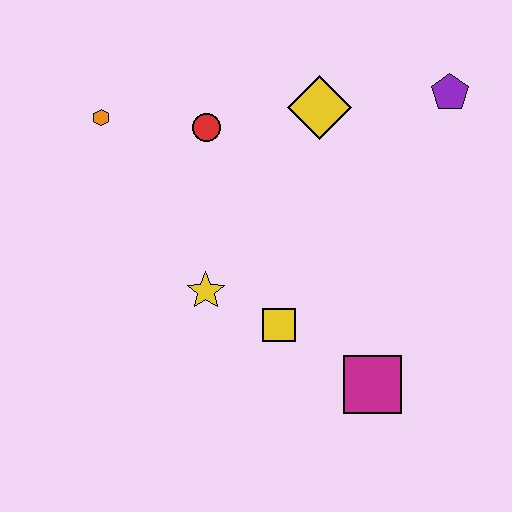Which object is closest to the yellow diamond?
The red circle is closest to the yellow diamond.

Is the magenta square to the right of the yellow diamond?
Yes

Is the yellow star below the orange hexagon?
Yes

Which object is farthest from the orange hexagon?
The magenta square is farthest from the orange hexagon.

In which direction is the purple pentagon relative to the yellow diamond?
The purple pentagon is to the right of the yellow diamond.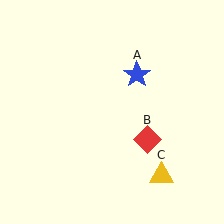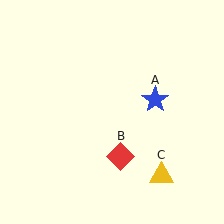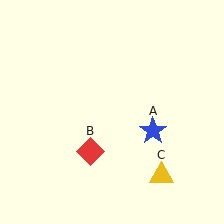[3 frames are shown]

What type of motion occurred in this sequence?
The blue star (object A), red diamond (object B) rotated clockwise around the center of the scene.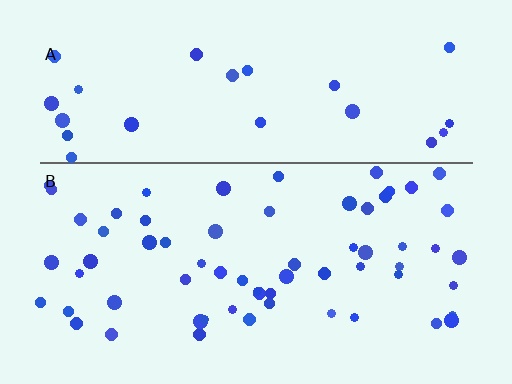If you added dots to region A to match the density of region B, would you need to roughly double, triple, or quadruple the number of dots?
Approximately double.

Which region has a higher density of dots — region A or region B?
B (the bottom).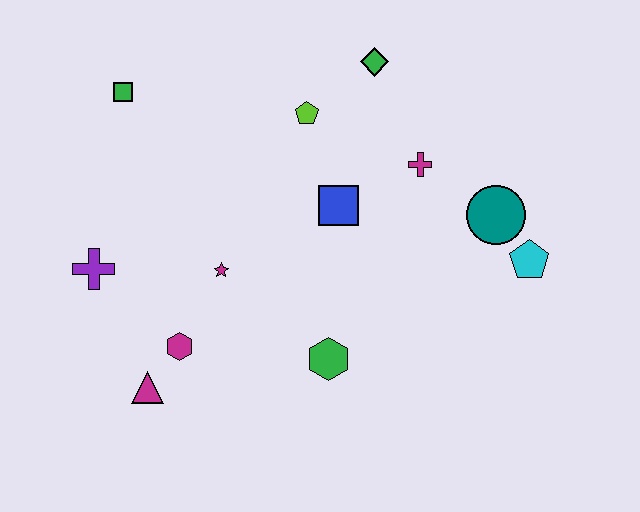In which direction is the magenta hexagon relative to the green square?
The magenta hexagon is below the green square.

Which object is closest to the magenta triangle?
The magenta hexagon is closest to the magenta triangle.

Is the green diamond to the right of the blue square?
Yes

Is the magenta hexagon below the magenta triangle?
No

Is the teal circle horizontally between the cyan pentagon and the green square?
Yes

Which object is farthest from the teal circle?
The purple cross is farthest from the teal circle.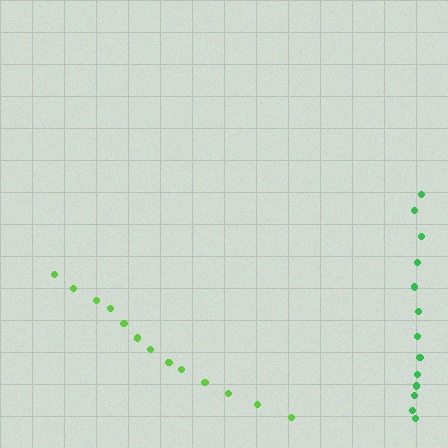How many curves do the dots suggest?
There are 2 distinct paths.